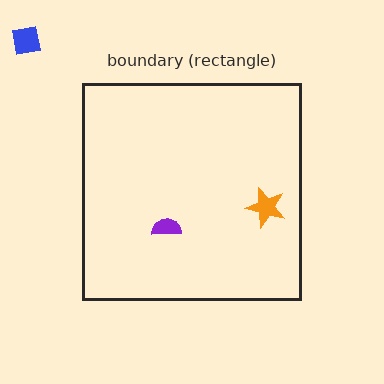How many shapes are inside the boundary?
2 inside, 1 outside.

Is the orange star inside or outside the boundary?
Inside.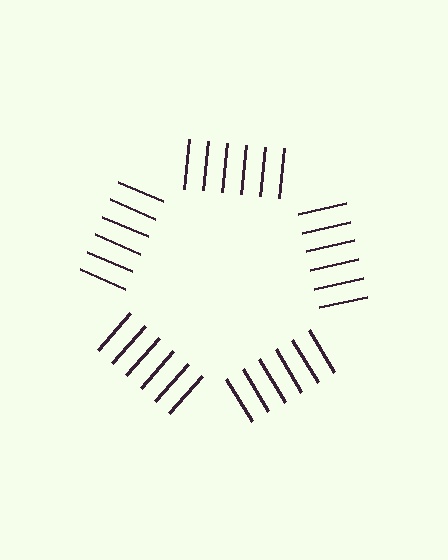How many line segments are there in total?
30 — 6 along each of the 5 edges.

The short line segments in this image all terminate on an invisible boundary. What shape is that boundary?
An illusory pentagon — the line segments terminate on its edges but no continuous stroke is drawn.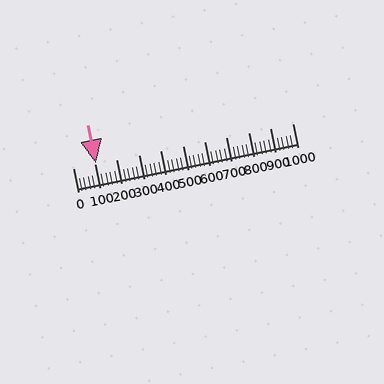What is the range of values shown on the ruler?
The ruler shows values from 0 to 1000.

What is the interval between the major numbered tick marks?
The major tick marks are spaced 100 units apart.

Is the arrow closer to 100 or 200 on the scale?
The arrow is closer to 100.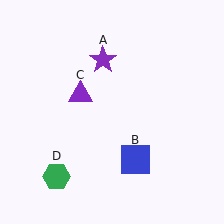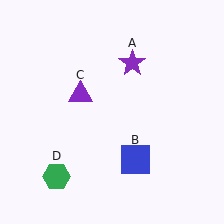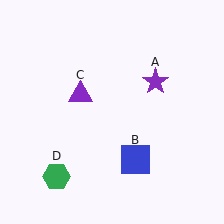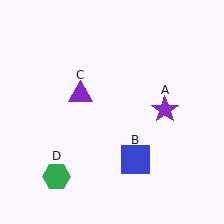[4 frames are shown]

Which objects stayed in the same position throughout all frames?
Blue square (object B) and purple triangle (object C) and green hexagon (object D) remained stationary.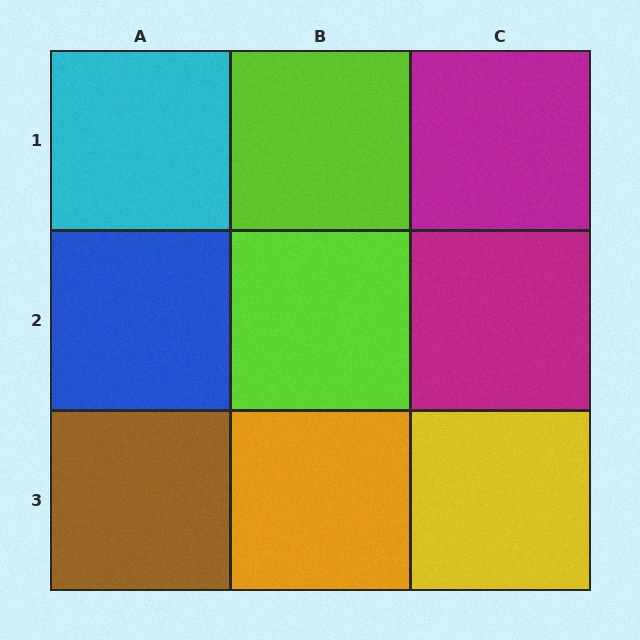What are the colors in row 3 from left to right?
Brown, orange, yellow.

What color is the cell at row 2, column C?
Magenta.